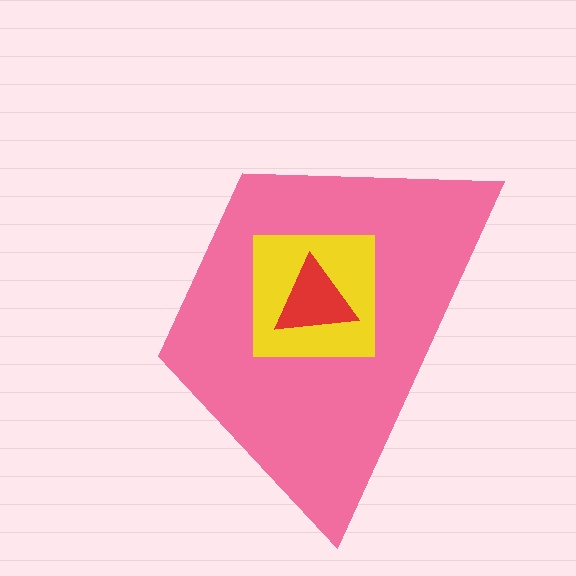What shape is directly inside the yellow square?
The red triangle.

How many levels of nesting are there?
3.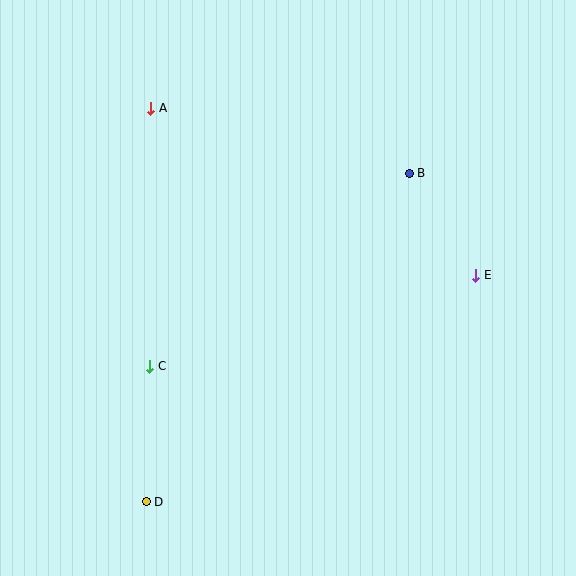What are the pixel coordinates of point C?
Point C is at (150, 366).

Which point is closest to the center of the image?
Point C at (150, 366) is closest to the center.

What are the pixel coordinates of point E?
Point E is at (476, 275).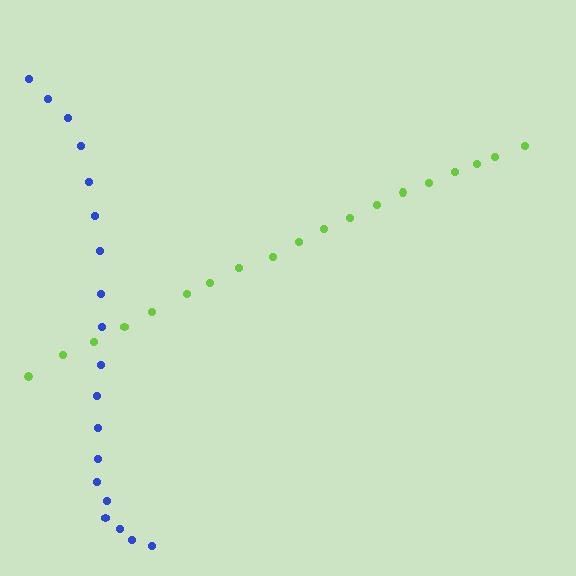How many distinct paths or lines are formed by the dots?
There are 2 distinct paths.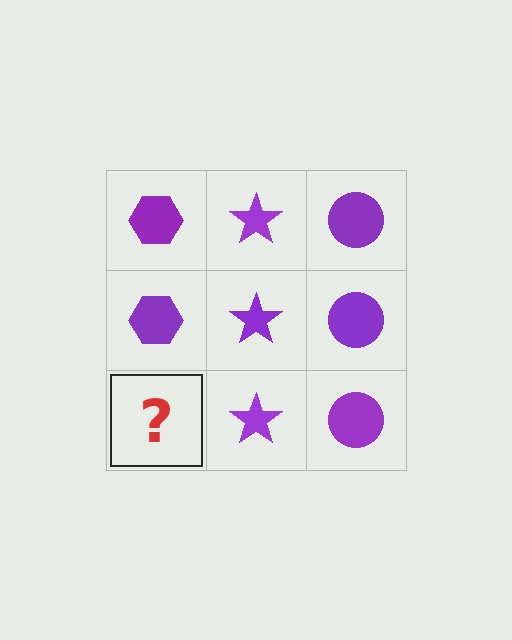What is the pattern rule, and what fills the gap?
The rule is that each column has a consistent shape. The gap should be filled with a purple hexagon.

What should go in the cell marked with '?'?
The missing cell should contain a purple hexagon.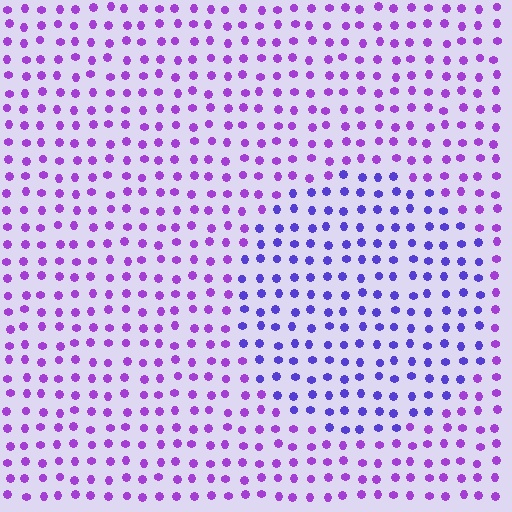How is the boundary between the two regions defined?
The boundary is defined purely by a slight shift in hue (about 31 degrees). Spacing, size, and orientation are identical on both sides.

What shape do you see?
I see a circle.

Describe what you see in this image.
The image is filled with small purple elements in a uniform arrangement. A circle-shaped region is visible where the elements are tinted to a slightly different hue, forming a subtle color boundary.